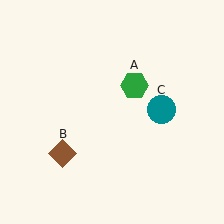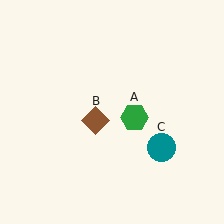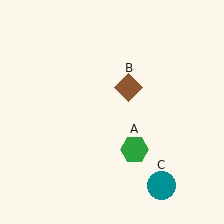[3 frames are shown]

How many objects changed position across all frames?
3 objects changed position: green hexagon (object A), brown diamond (object B), teal circle (object C).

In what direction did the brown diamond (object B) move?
The brown diamond (object B) moved up and to the right.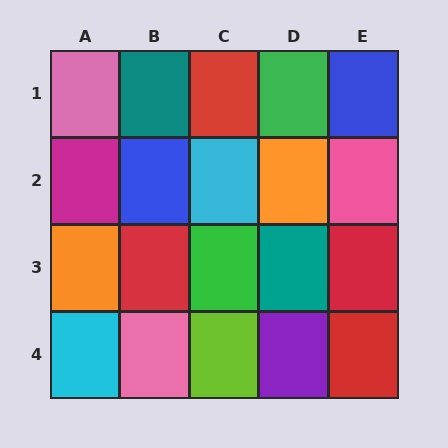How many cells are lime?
1 cell is lime.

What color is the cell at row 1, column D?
Green.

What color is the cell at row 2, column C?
Cyan.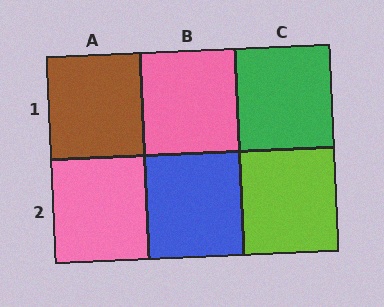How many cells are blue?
1 cell is blue.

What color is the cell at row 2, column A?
Pink.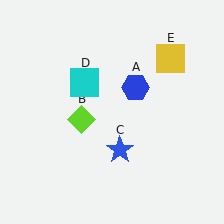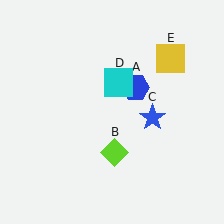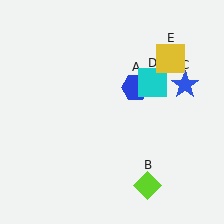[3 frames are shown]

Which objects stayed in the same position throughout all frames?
Blue hexagon (object A) and yellow square (object E) remained stationary.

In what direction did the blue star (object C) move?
The blue star (object C) moved up and to the right.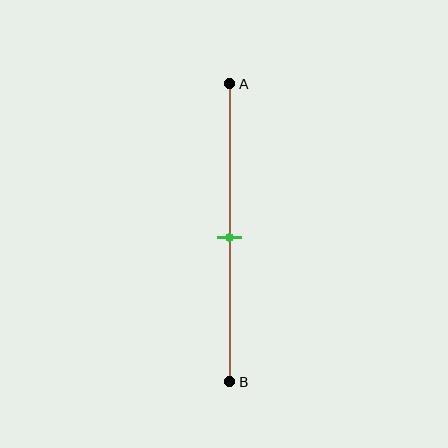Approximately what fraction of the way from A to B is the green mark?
The green mark is approximately 50% of the way from A to B.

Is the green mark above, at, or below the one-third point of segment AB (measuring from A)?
The green mark is below the one-third point of segment AB.